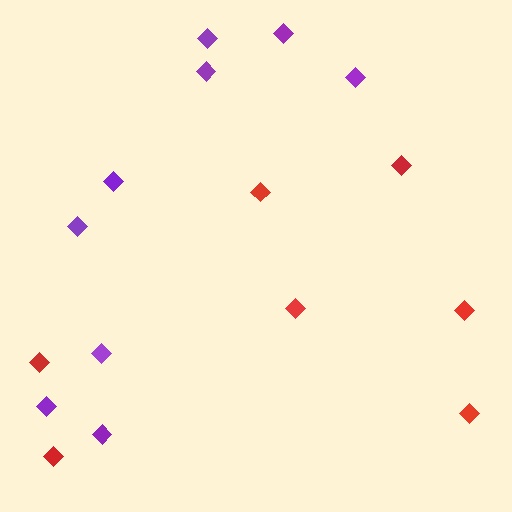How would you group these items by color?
There are 2 groups: one group of purple diamonds (9) and one group of red diamonds (7).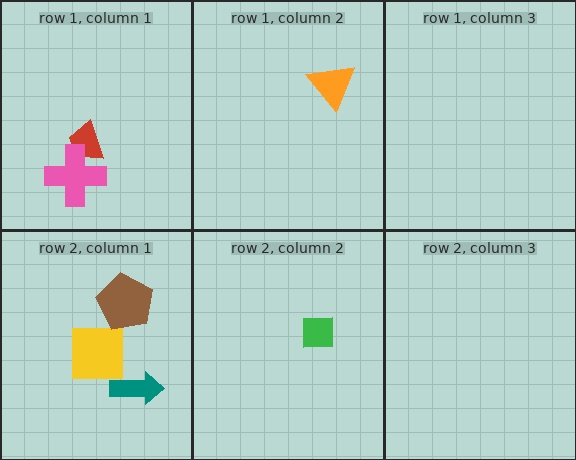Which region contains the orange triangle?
The row 1, column 2 region.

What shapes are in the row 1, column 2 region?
The orange triangle.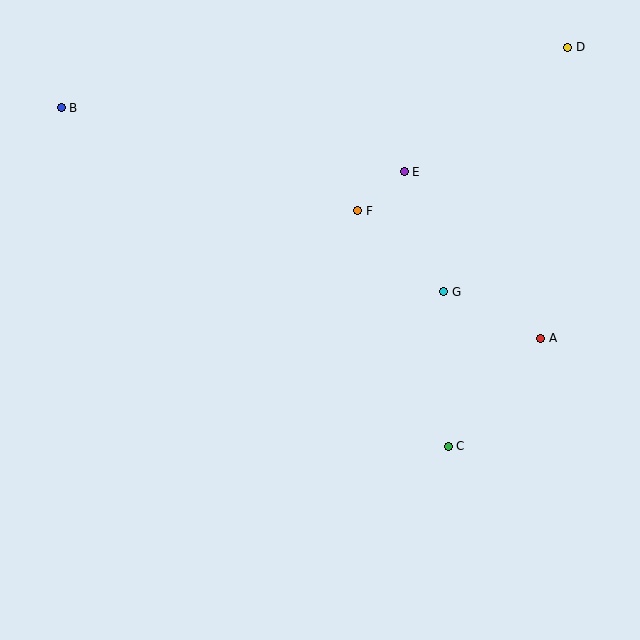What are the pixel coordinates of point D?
Point D is at (568, 47).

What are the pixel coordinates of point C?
Point C is at (448, 446).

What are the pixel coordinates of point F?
Point F is at (358, 211).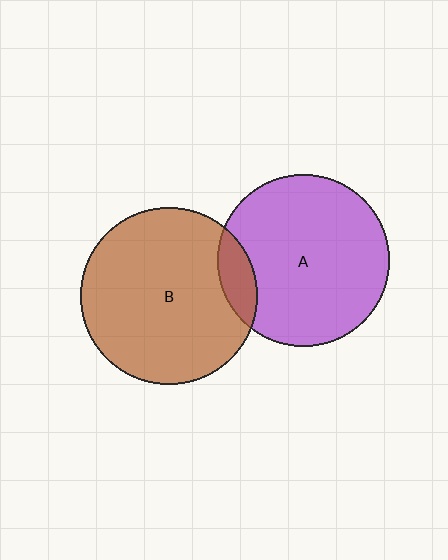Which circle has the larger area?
Circle B (brown).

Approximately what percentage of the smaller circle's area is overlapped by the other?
Approximately 10%.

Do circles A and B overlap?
Yes.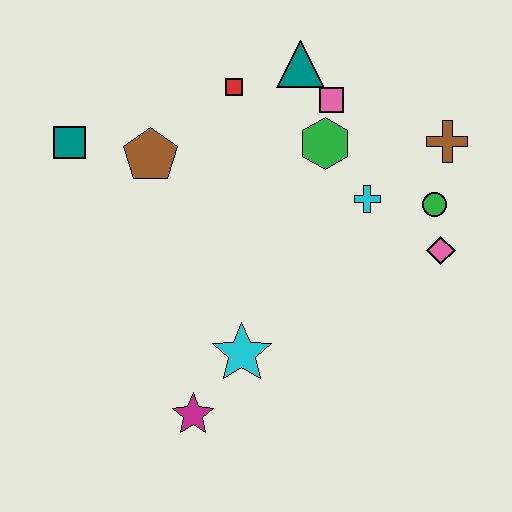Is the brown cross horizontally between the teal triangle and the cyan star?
No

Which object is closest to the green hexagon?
The pink square is closest to the green hexagon.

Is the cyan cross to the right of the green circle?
No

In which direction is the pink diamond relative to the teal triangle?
The pink diamond is below the teal triangle.